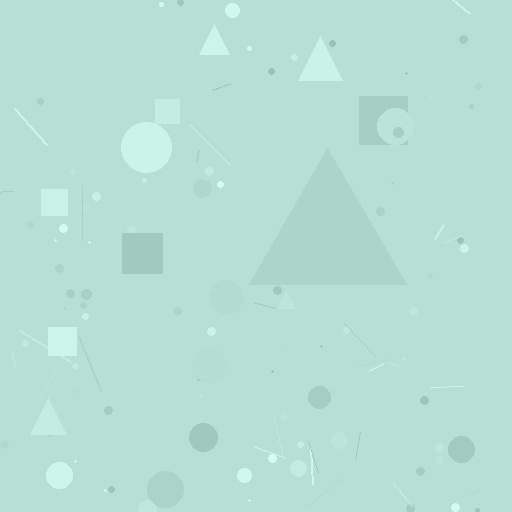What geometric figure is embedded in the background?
A triangle is embedded in the background.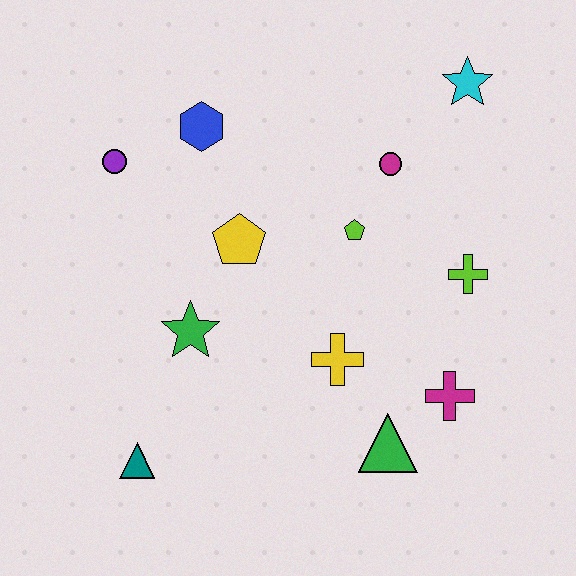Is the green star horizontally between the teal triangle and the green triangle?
Yes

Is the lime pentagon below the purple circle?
Yes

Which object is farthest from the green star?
The cyan star is farthest from the green star.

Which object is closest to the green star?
The yellow pentagon is closest to the green star.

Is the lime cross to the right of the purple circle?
Yes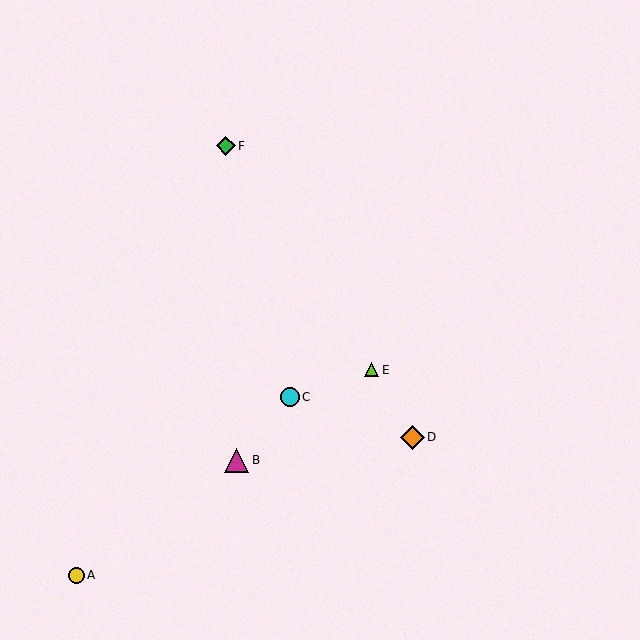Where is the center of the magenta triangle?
The center of the magenta triangle is at (236, 460).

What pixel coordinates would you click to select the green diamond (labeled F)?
Click at (226, 146) to select the green diamond F.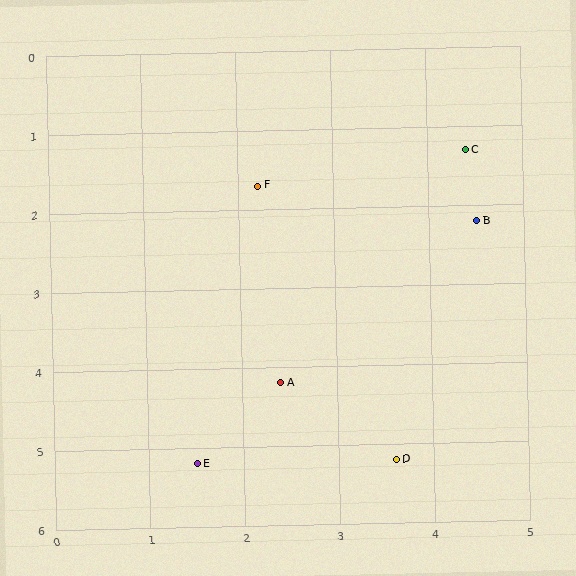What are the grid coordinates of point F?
Point F is at approximately (2.2, 1.7).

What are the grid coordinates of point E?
Point E is at approximately (1.5, 5.2).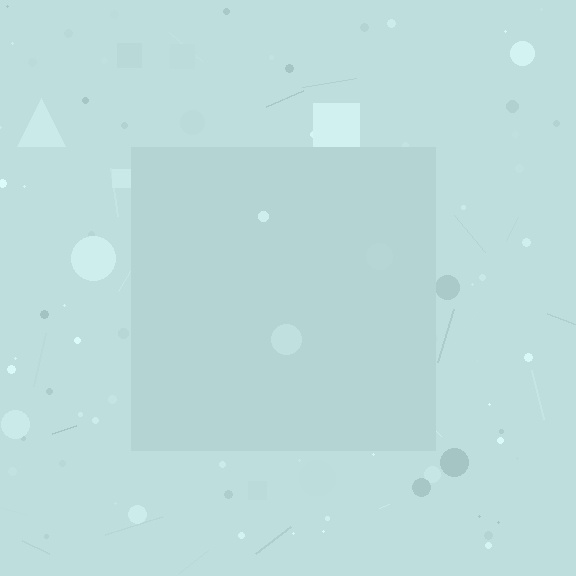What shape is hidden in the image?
A square is hidden in the image.